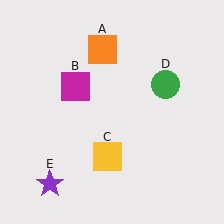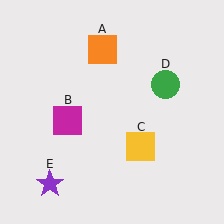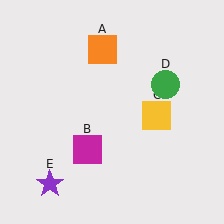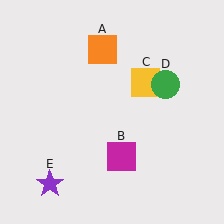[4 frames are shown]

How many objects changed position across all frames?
2 objects changed position: magenta square (object B), yellow square (object C).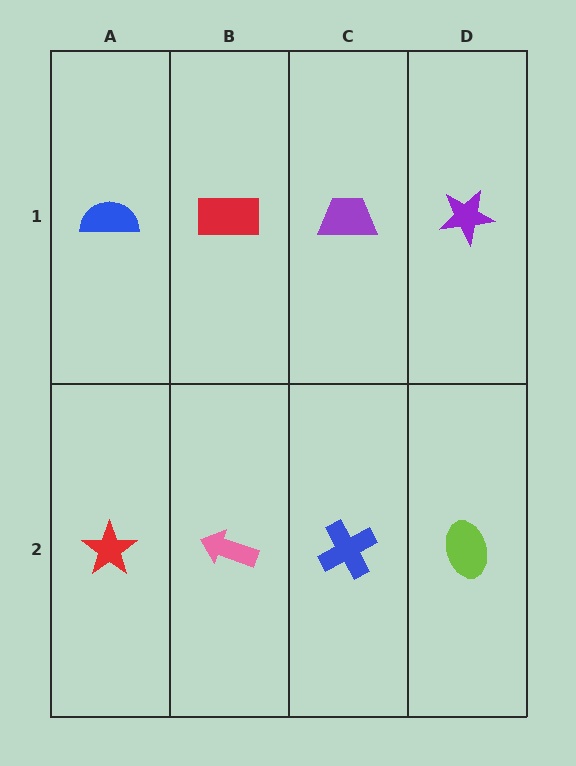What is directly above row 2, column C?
A purple trapezoid.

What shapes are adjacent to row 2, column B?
A red rectangle (row 1, column B), a red star (row 2, column A), a blue cross (row 2, column C).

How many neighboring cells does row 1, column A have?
2.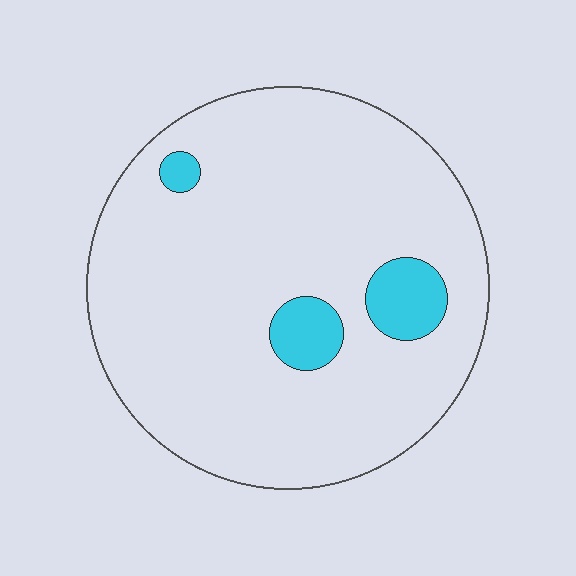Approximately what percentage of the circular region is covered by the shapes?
Approximately 10%.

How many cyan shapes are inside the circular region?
3.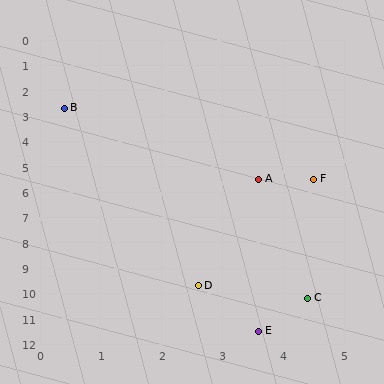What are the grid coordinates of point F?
Point F is at approximately (4.5, 5.5).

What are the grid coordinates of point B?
Point B is at approximately (0.4, 2.7).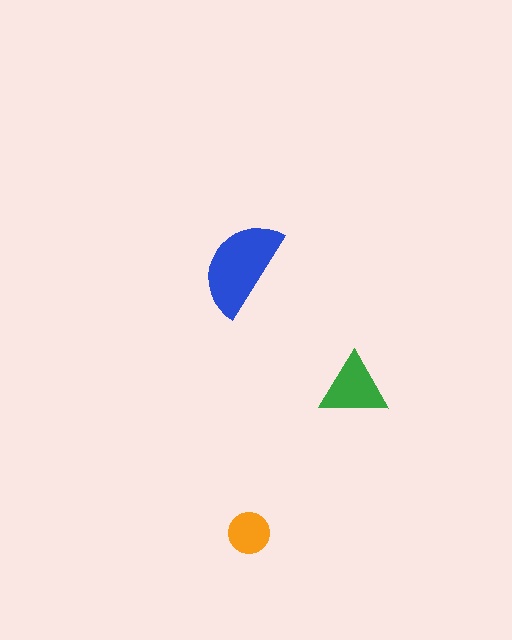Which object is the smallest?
The orange circle.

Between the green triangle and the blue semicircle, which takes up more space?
The blue semicircle.